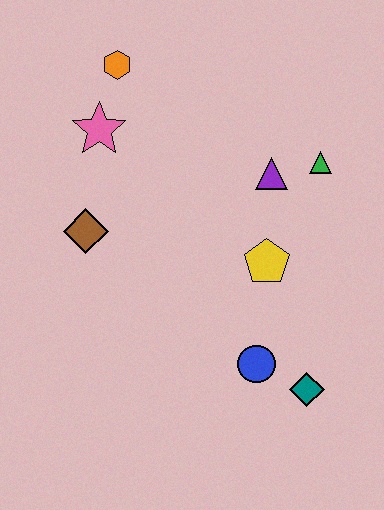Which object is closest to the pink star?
The orange hexagon is closest to the pink star.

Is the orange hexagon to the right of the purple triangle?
No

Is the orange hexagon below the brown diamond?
No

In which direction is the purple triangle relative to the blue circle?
The purple triangle is above the blue circle.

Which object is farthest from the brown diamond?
The teal diamond is farthest from the brown diamond.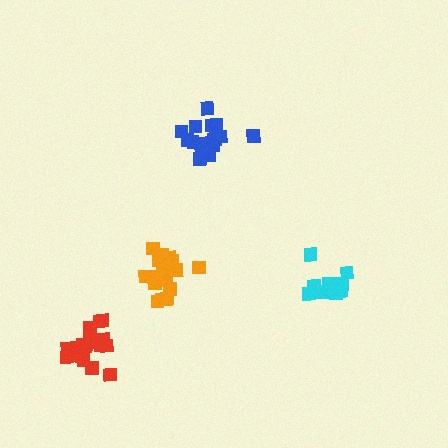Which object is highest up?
The blue cluster is topmost.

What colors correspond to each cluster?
The clusters are colored: cyan, blue, orange, red.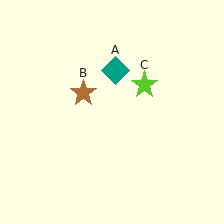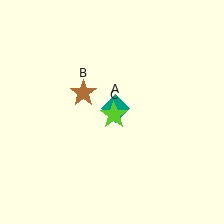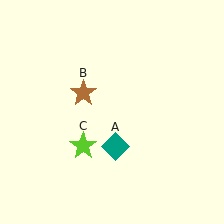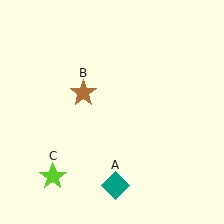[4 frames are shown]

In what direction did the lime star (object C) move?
The lime star (object C) moved down and to the left.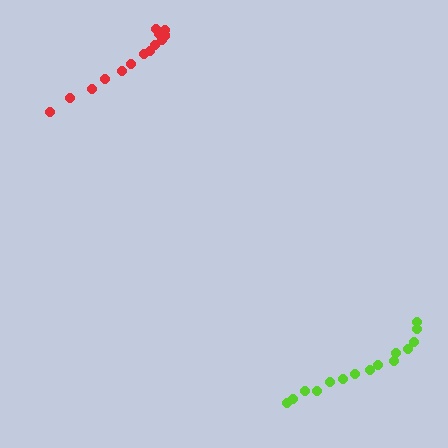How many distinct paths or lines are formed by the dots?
There are 2 distinct paths.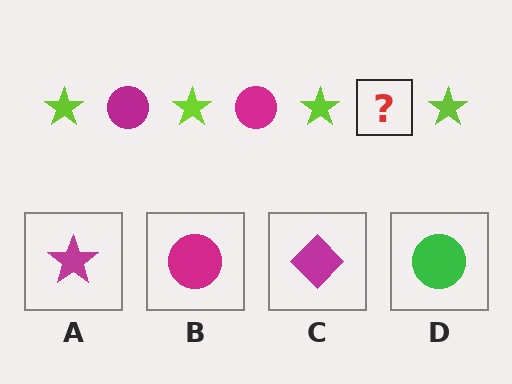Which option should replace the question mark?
Option B.